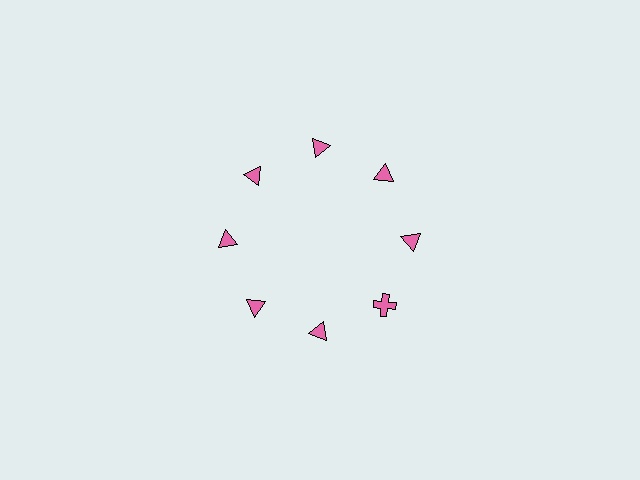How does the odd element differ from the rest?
It has a different shape: cross instead of triangle.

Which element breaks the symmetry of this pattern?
The pink cross at roughly the 4 o'clock position breaks the symmetry. All other shapes are pink triangles.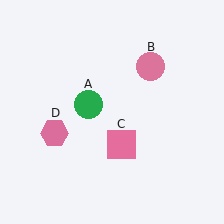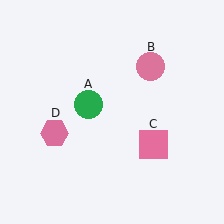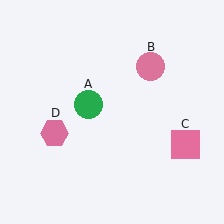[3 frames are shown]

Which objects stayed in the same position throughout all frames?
Green circle (object A) and pink circle (object B) and pink hexagon (object D) remained stationary.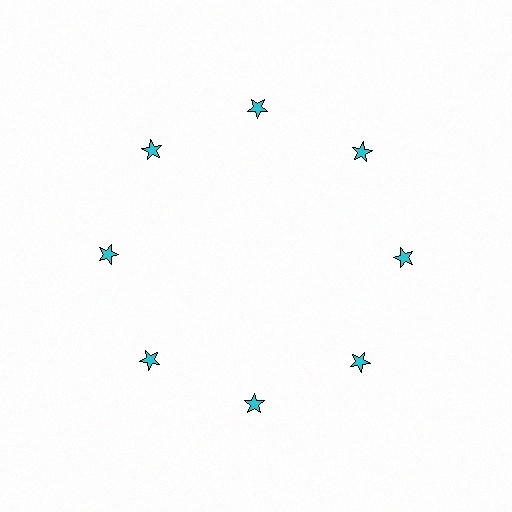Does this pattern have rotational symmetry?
Yes, this pattern has 8-fold rotational symmetry. It looks the same after rotating 45 degrees around the center.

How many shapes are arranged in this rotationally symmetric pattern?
There are 8 shapes, arranged in 8 groups of 1.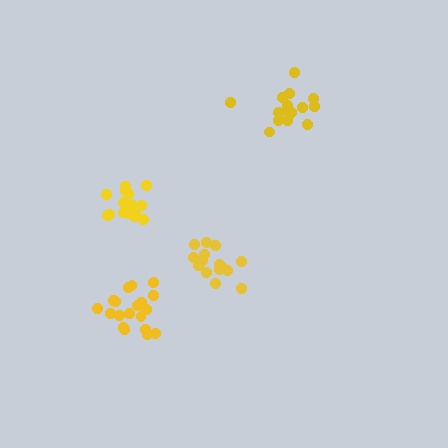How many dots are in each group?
Group 1: 16 dots, Group 2: 19 dots, Group 3: 15 dots, Group 4: 16 dots (66 total).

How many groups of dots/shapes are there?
There are 4 groups.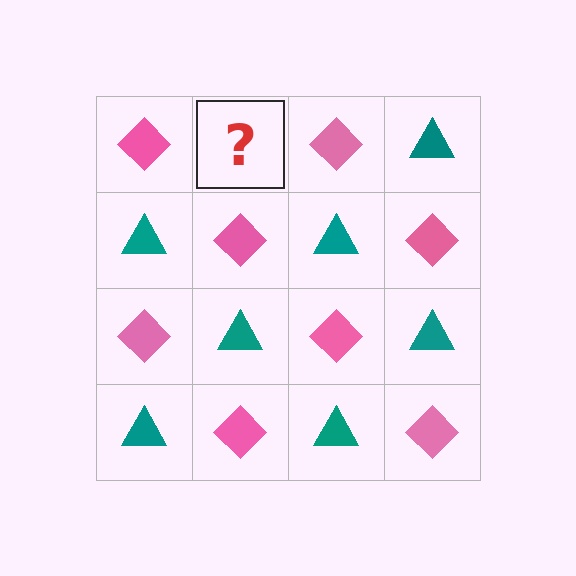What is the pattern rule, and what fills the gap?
The rule is that it alternates pink diamond and teal triangle in a checkerboard pattern. The gap should be filled with a teal triangle.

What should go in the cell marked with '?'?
The missing cell should contain a teal triangle.